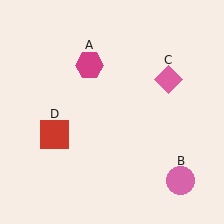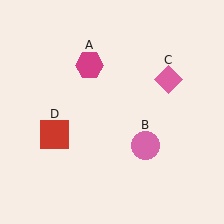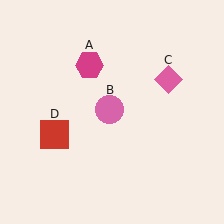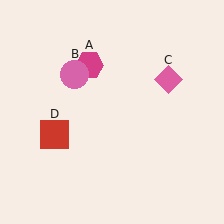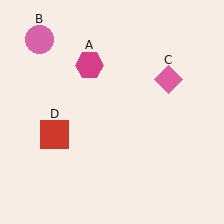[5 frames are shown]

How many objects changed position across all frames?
1 object changed position: pink circle (object B).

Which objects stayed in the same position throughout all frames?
Magenta hexagon (object A) and pink diamond (object C) and red square (object D) remained stationary.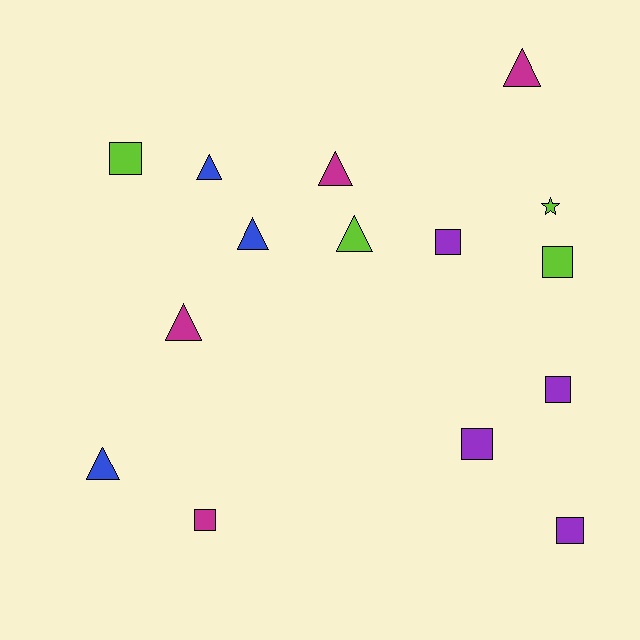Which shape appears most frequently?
Triangle, with 7 objects.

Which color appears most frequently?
Lime, with 4 objects.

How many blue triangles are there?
There are 3 blue triangles.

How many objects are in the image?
There are 15 objects.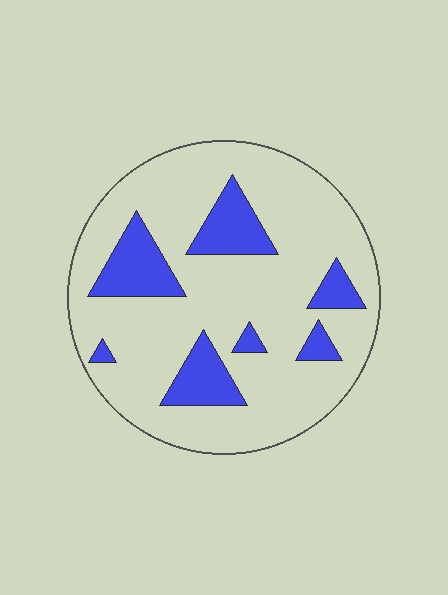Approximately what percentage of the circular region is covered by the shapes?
Approximately 20%.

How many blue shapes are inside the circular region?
7.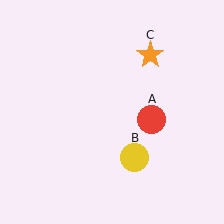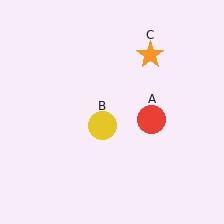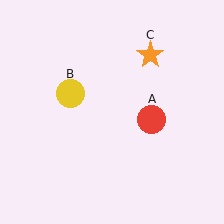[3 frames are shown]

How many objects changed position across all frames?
1 object changed position: yellow circle (object B).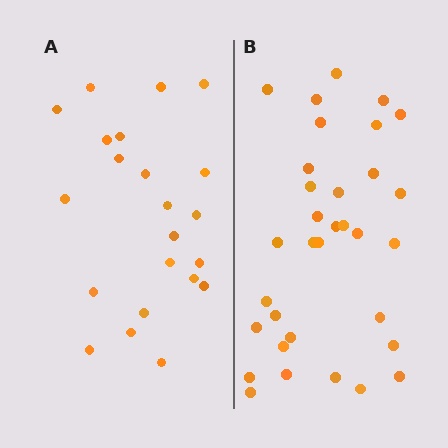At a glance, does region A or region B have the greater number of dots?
Region B (the right region) has more dots.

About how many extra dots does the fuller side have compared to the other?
Region B has roughly 12 or so more dots than region A.